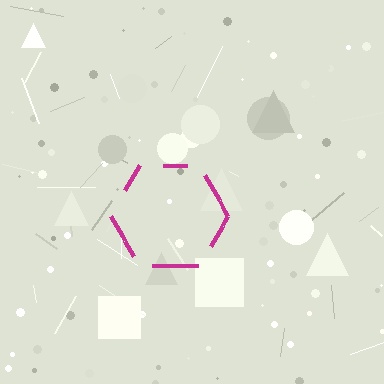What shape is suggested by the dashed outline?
The dashed outline suggests a hexagon.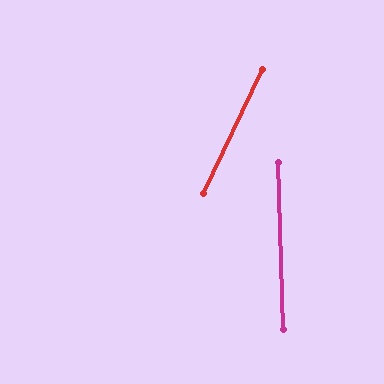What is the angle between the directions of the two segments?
Approximately 27 degrees.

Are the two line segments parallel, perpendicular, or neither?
Neither parallel nor perpendicular — they differ by about 27°.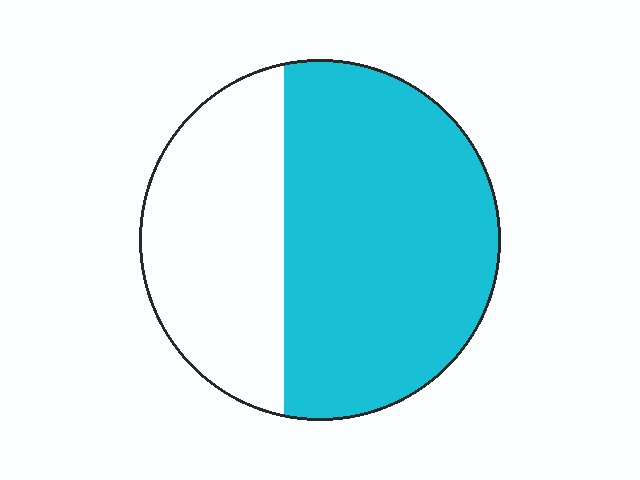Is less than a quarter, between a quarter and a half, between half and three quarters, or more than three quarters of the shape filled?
Between half and three quarters.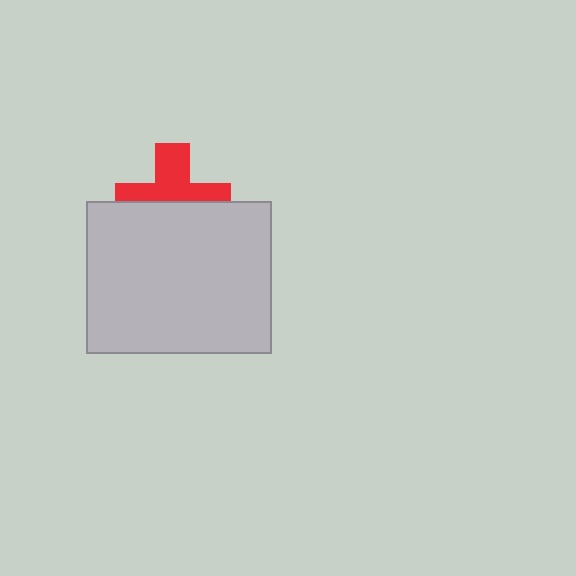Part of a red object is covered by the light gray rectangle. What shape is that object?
It is a cross.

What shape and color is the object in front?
The object in front is a light gray rectangle.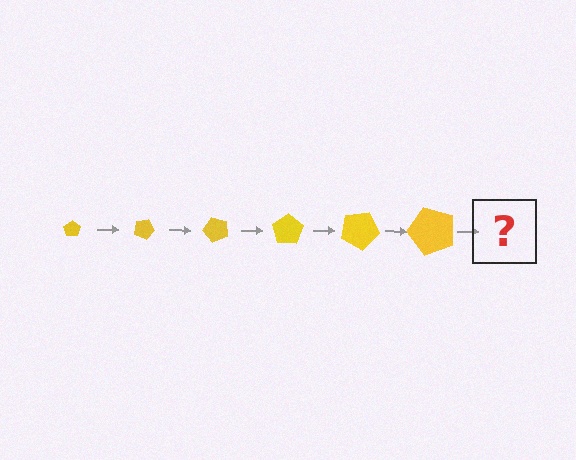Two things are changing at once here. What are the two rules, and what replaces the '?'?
The two rules are that the pentagon grows larger each step and it rotates 25 degrees each step. The '?' should be a pentagon, larger than the previous one and rotated 150 degrees from the start.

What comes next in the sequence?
The next element should be a pentagon, larger than the previous one and rotated 150 degrees from the start.